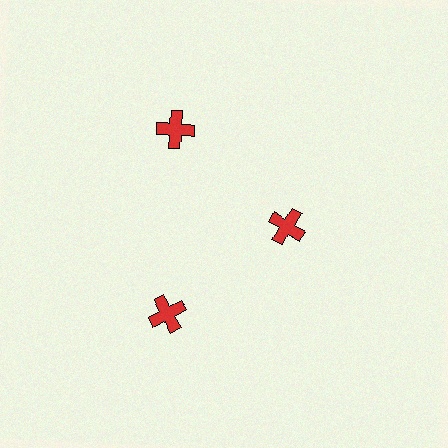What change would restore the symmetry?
The symmetry would be restored by moving it outward, back onto the ring so that all 3 crosses sit at equal angles and equal distance from the center.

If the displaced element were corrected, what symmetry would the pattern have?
It would have 3-fold rotational symmetry — the pattern would map onto itself every 120 degrees.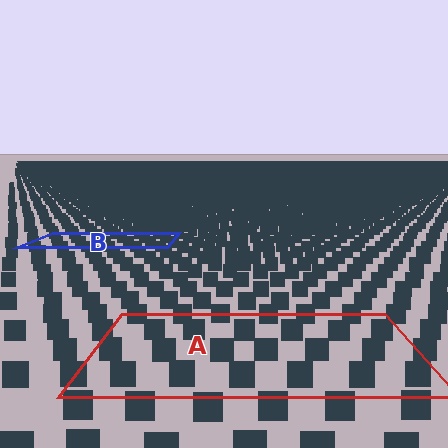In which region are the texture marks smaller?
The texture marks are smaller in region B, because it is farther away.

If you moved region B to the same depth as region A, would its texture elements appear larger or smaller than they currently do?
They would appear larger. At a closer depth, the same texture elements are projected at a bigger on-screen size.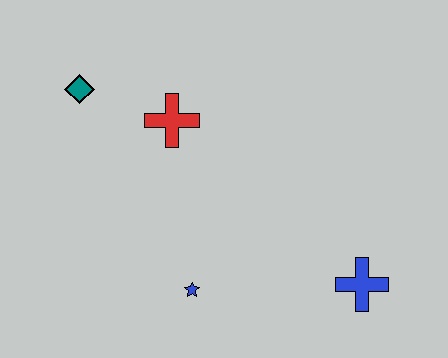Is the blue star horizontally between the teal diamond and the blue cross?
Yes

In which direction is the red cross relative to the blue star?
The red cross is above the blue star.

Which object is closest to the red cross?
The teal diamond is closest to the red cross.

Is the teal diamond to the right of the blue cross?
No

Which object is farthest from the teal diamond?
The blue cross is farthest from the teal diamond.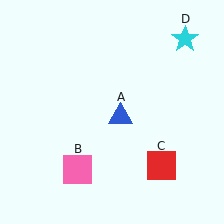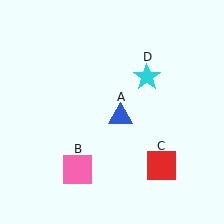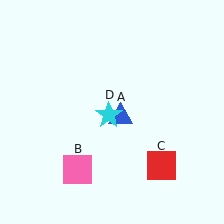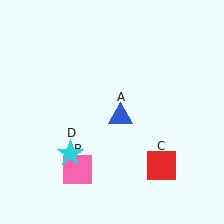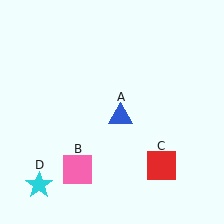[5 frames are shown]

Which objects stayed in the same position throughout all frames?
Blue triangle (object A) and pink square (object B) and red square (object C) remained stationary.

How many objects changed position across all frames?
1 object changed position: cyan star (object D).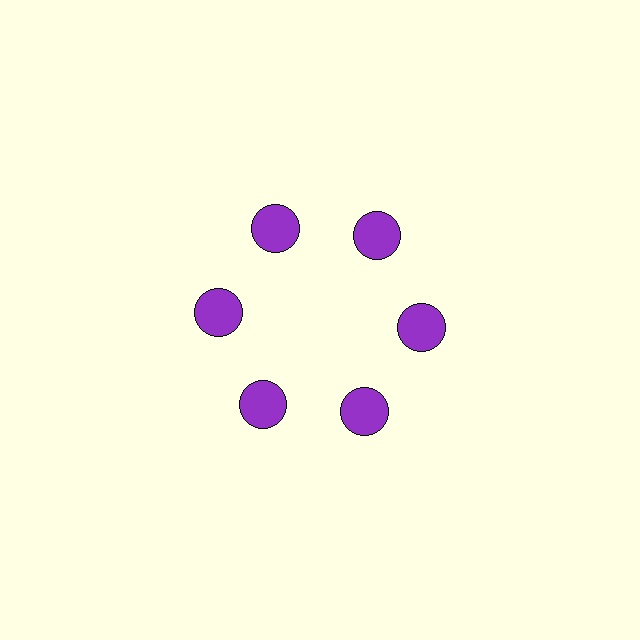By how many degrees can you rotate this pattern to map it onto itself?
The pattern maps onto itself every 60 degrees of rotation.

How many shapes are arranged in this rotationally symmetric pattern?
There are 6 shapes, arranged in 6 groups of 1.